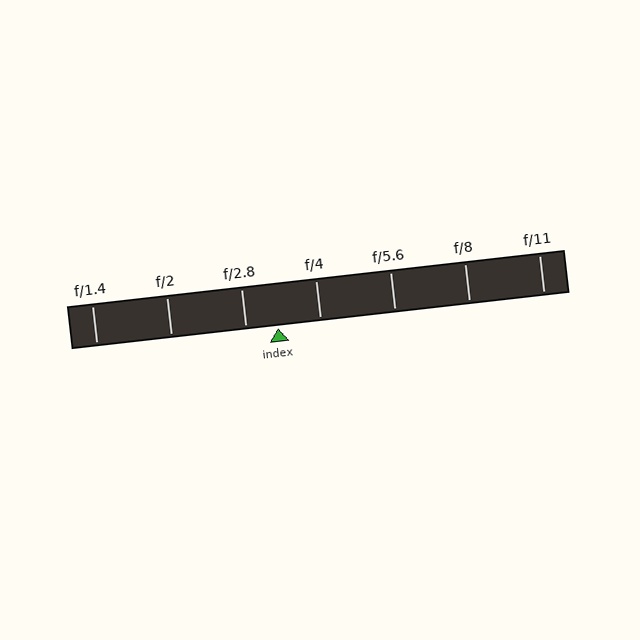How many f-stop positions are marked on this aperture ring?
There are 7 f-stop positions marked.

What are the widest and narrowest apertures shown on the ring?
The widest aperture shown is f/1.4 and the narrowest is f/11.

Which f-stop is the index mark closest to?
The index mark is closest to f/2.8.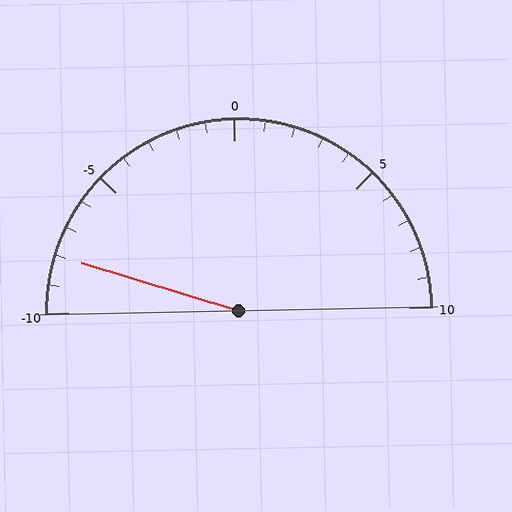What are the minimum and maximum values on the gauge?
The gauge ranges from -10 to 10.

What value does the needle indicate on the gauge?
The needle indicates approximately -8.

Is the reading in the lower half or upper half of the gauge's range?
The reading is in the lower half of the range (-10 to 10).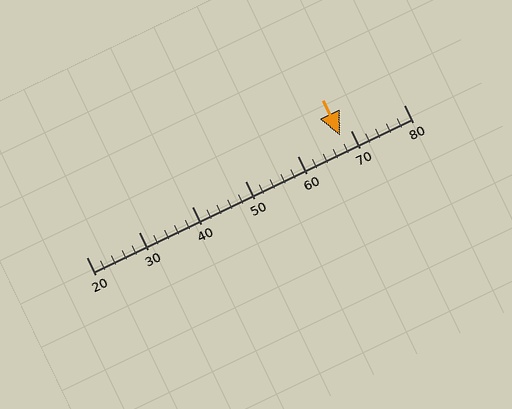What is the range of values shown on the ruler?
The ruler shows values from 20 to 80.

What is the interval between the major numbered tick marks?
The major tick marks are spaced 10 units apart.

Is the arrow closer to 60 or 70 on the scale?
The arrow is closer to 70.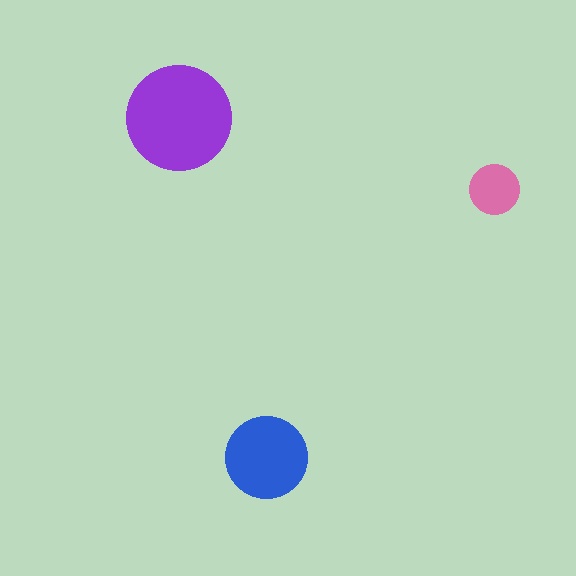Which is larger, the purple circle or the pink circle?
The purple one.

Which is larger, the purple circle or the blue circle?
The purple one.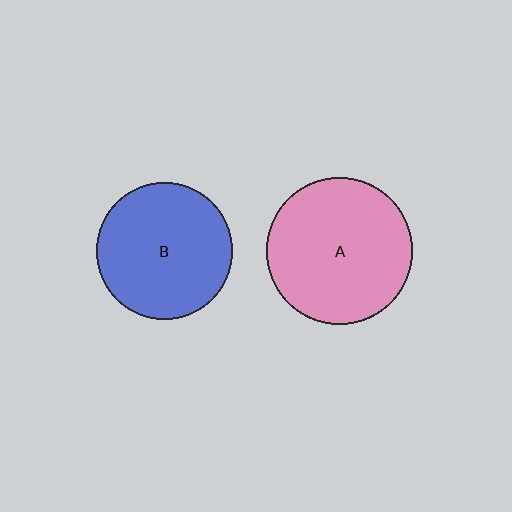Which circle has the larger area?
Circle A (pink).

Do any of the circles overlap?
No, none of the circles overlap.